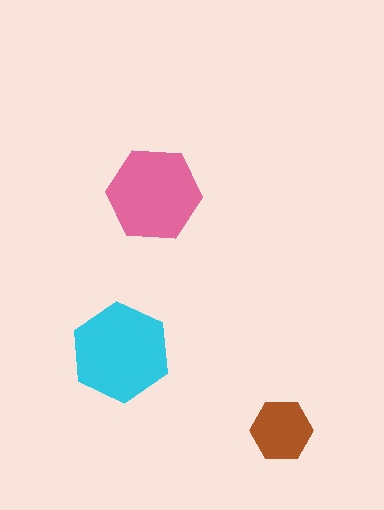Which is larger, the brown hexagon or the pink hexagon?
The pink one.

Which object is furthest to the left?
The cyan hexagon is leftmost.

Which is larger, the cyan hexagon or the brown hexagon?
The cyan one.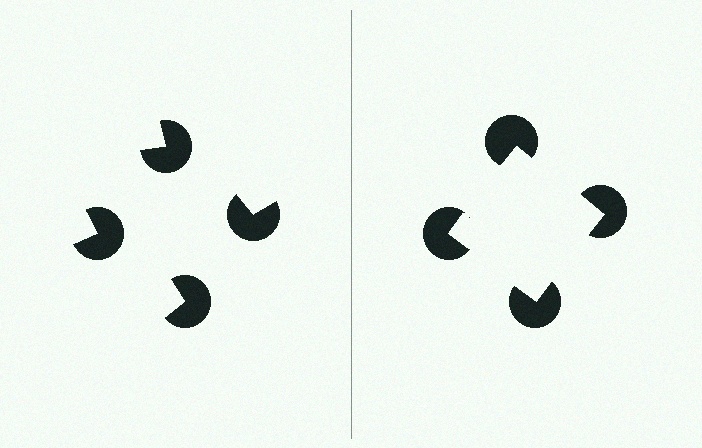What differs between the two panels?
The pac-man discs are positioned identically on both sides; only the wedge orientations differ. On the right they align to a square; on the left they are misaligned.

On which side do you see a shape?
An illusory square appears on the right side. On the left side the wedge cuts are rotated, so no coherent shape forms.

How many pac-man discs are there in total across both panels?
8 — 4 on each side.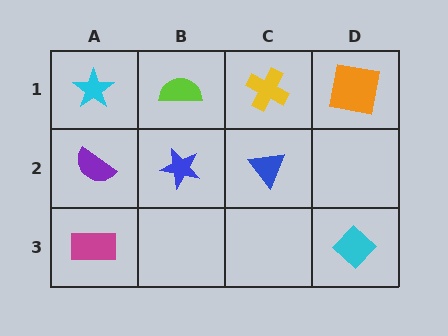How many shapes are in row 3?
2 shapes.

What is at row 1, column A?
A cyan star.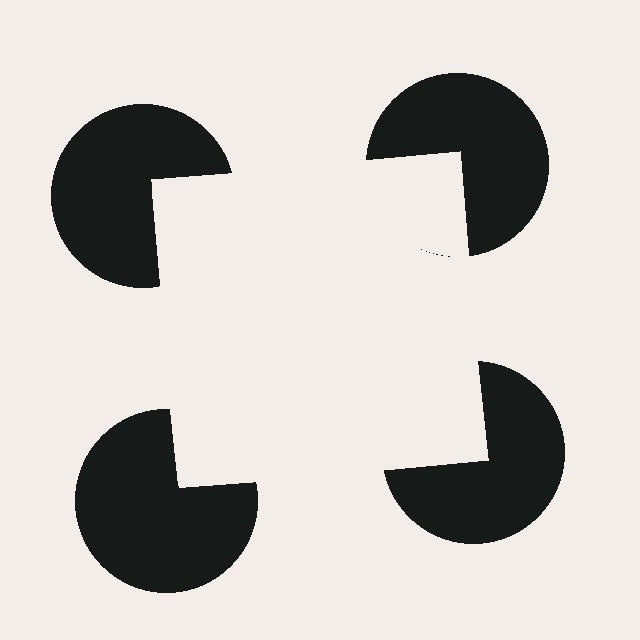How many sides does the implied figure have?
4 sides.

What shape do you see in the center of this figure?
An illusory square — its edges are inferred from the aligned wedge cuts in the pac-man discs, not physically drawn.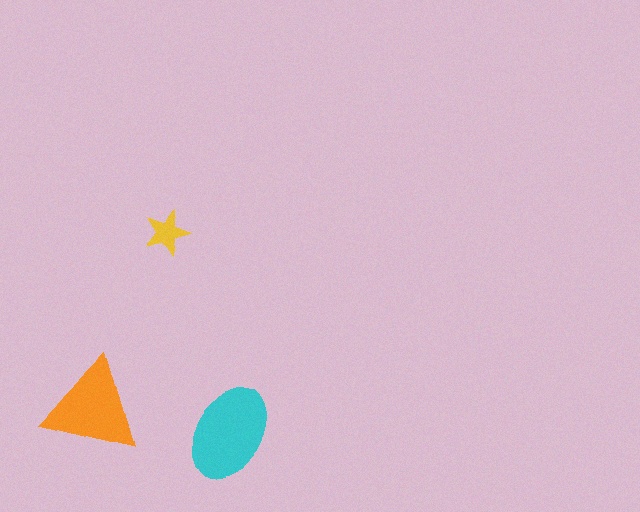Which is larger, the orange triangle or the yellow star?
The orange triangle.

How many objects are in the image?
There are 3 objects in the image.